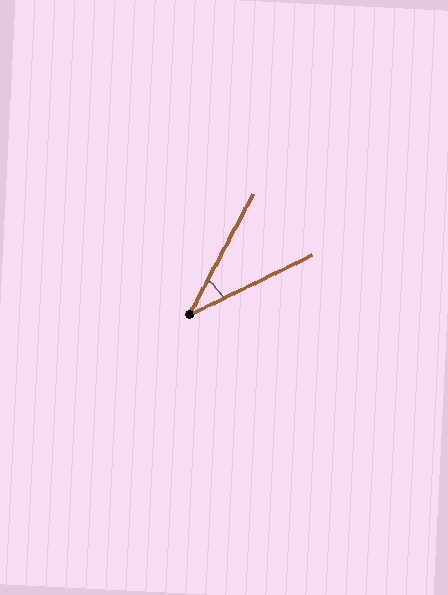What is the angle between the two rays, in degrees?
Approximately 36 degrees.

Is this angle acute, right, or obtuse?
It is acute.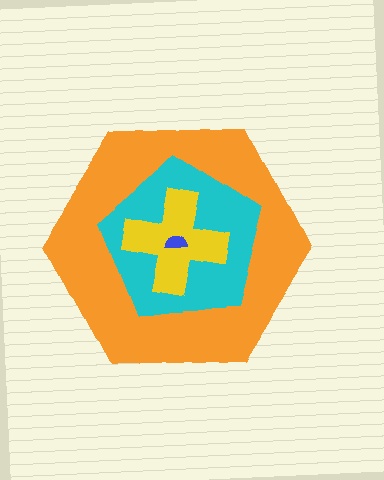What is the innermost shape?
The blue semicircle.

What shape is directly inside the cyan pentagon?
The yellow cross.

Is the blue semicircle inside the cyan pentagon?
Yes.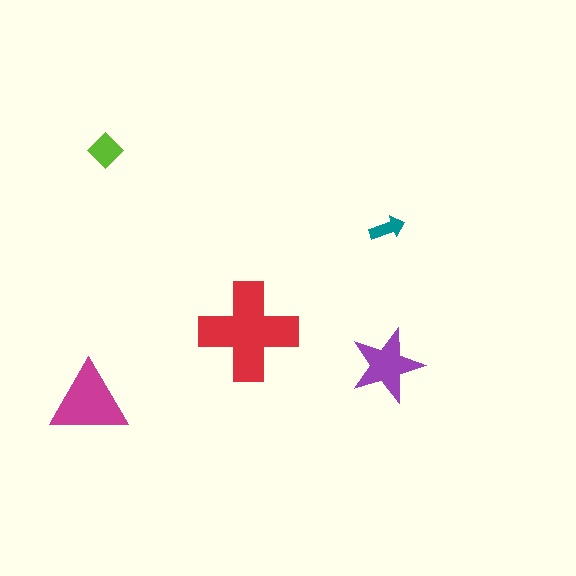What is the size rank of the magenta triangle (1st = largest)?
2nd.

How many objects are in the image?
There are 5 objects in the image.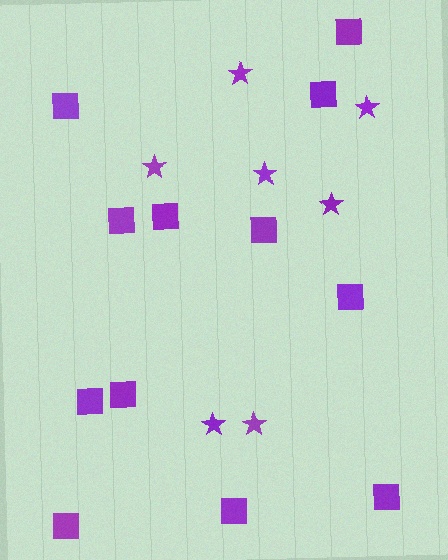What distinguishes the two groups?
There are 2 groups: one group of squares (12) and one group of stars (7).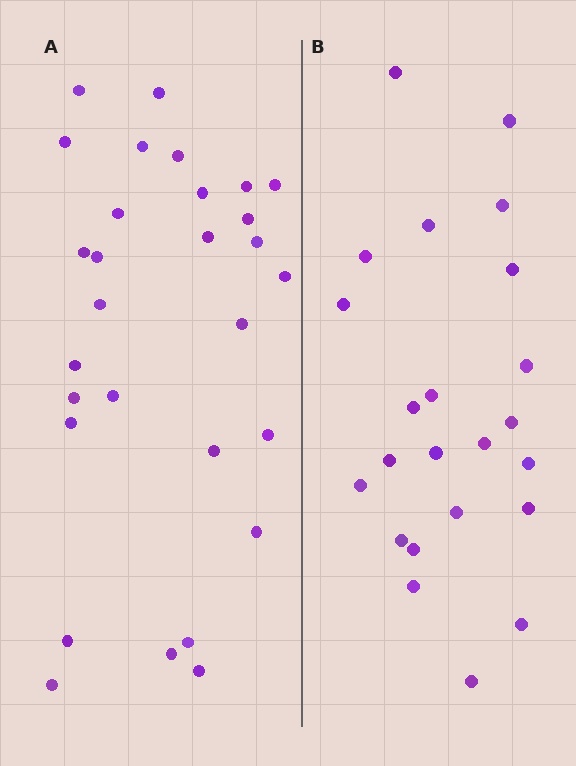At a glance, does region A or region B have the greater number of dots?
Region A (the left region) has more dots.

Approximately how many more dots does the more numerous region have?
Region A has about 6 more dots than region B.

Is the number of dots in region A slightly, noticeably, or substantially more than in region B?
Region A has noticeably more, but not dramatically so. The ratio is roughly 1.3 to 1.